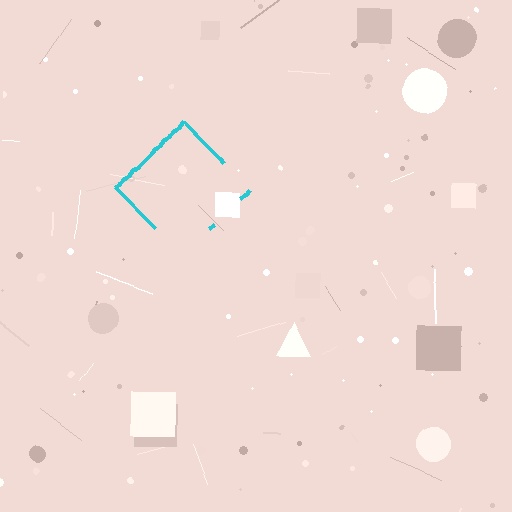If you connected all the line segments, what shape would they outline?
They would outline a diamond.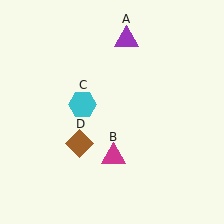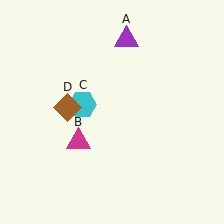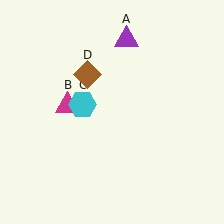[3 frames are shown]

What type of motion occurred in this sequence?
The magenta triangle (object B), brown diamond (object D) rotated clockwise around the center of the scene.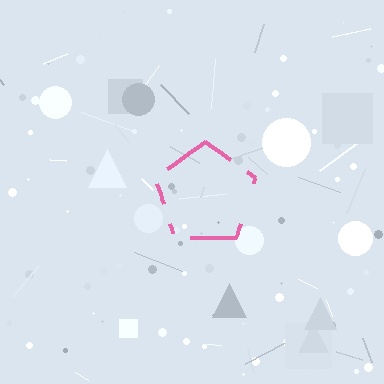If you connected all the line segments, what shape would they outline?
They would outline a pentagon.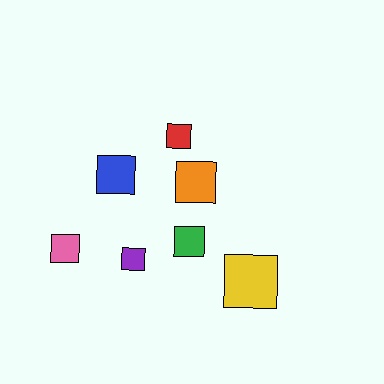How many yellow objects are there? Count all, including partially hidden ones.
There is 1 yellow object.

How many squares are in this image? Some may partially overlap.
There are 7 squares.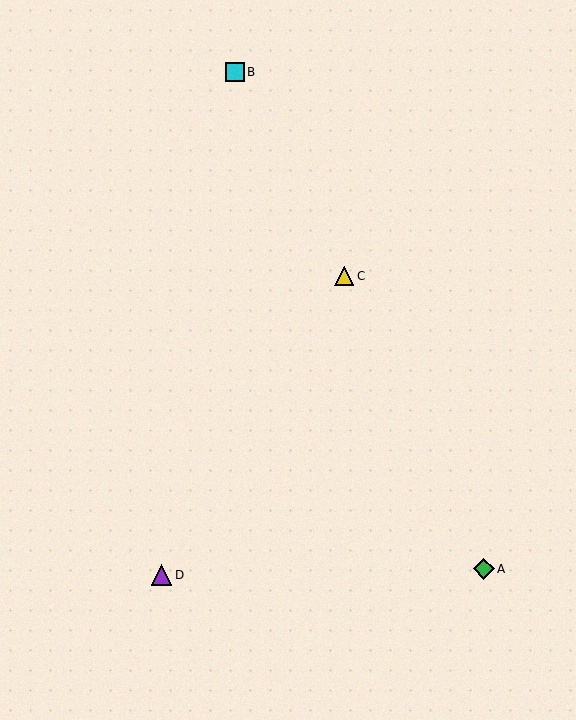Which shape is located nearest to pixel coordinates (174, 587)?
The purple triangle (labeled D) at (161, 575) is nearest to that location.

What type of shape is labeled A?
Shape A is a green diamond.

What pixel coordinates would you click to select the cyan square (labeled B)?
Click at (235, 72) to select the cyan square B.